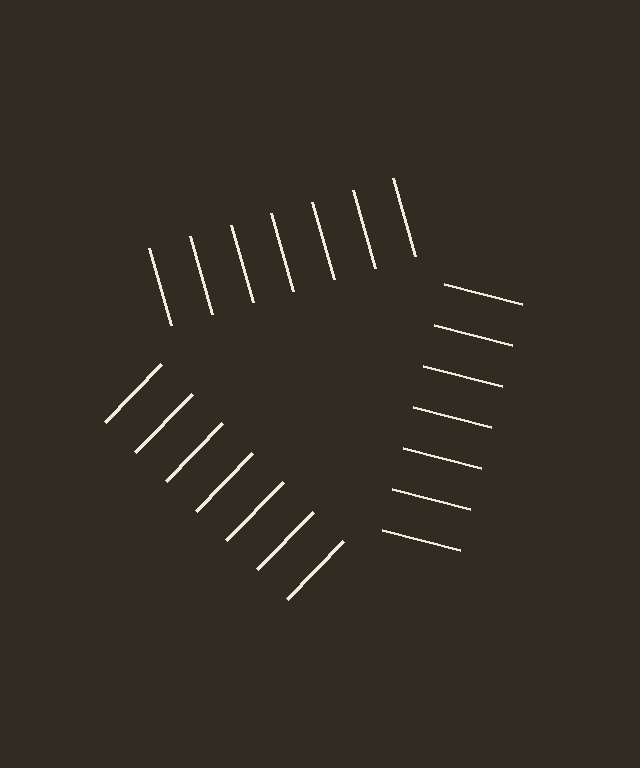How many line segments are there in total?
21 — 7 along each of the 3 edges.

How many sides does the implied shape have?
3 sides — the line-ends trace a triangle.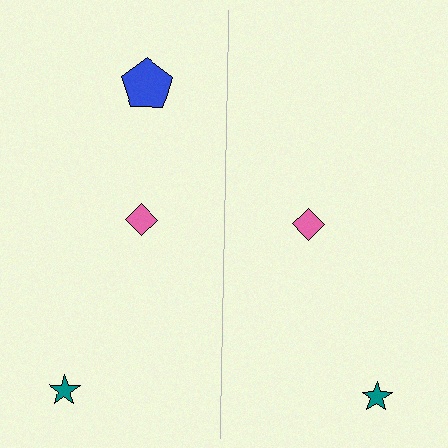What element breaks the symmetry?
A blue pentagon is missing from the right side.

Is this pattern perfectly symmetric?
No, the pattern is not perfectly symmetric. A blue pentagon is missing from the right side.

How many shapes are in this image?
There are 5 shapes in this image.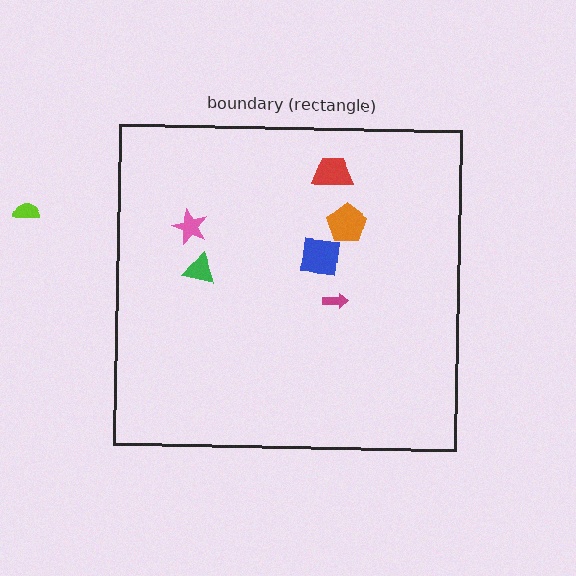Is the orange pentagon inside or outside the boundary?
Inside.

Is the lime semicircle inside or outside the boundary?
Outside.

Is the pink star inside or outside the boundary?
Inside.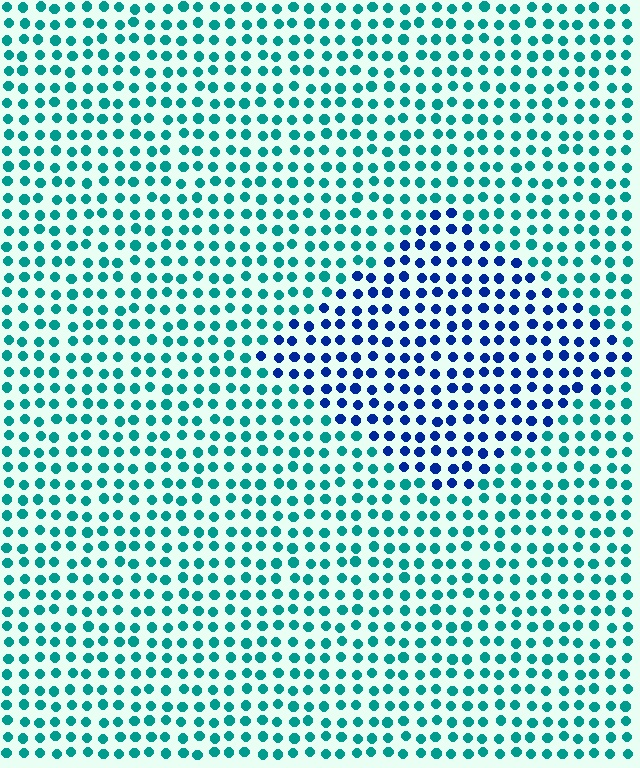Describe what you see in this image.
The image is filled with small teal elements in a uniform arrangement. A diamond-shaped region is visible where the elements are tinted to a slightly different hue, forming a subtle color boundary.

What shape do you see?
I see a diamond.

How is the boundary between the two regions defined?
The boundary is defined purely by a slight shift in hue (about 51 degrees). Spacing, size, and orientation are identical on both sides.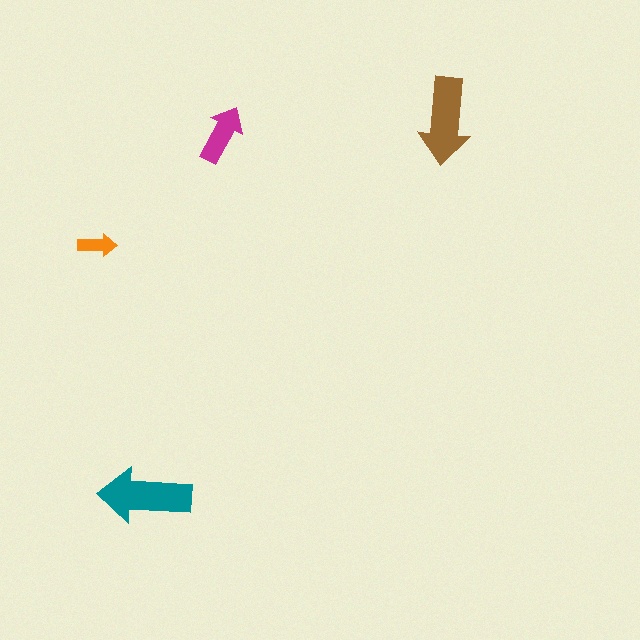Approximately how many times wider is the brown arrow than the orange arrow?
About 2 times wider.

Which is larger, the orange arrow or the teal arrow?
The teal one.